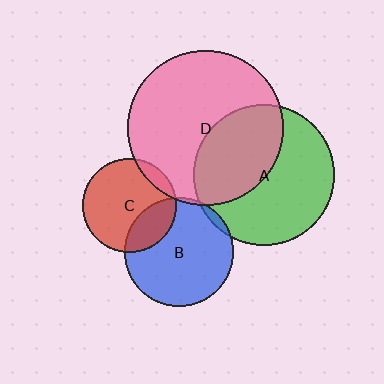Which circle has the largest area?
Circle D (pink).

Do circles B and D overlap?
Yes.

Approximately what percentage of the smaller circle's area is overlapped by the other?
Approximately 5%.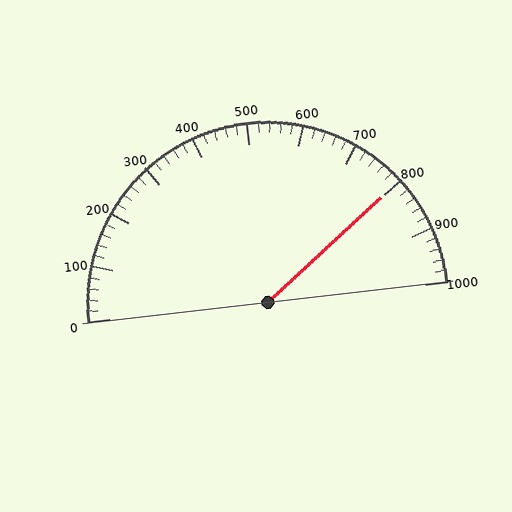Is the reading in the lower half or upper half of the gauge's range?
The reading is in the upper half of the range (0 to 1000).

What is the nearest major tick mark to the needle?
The nearest major tick mark is 800.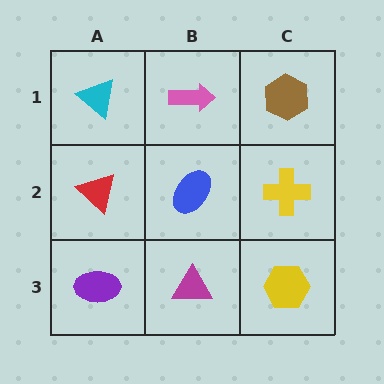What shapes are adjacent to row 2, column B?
A pink arrow (row 1, column B), a magenta triangle (row 3, column B), a red triangle (row 2, column A), a yellow cross (row 2, column C).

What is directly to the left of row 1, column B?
A cyan triangle.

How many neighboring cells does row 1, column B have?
3.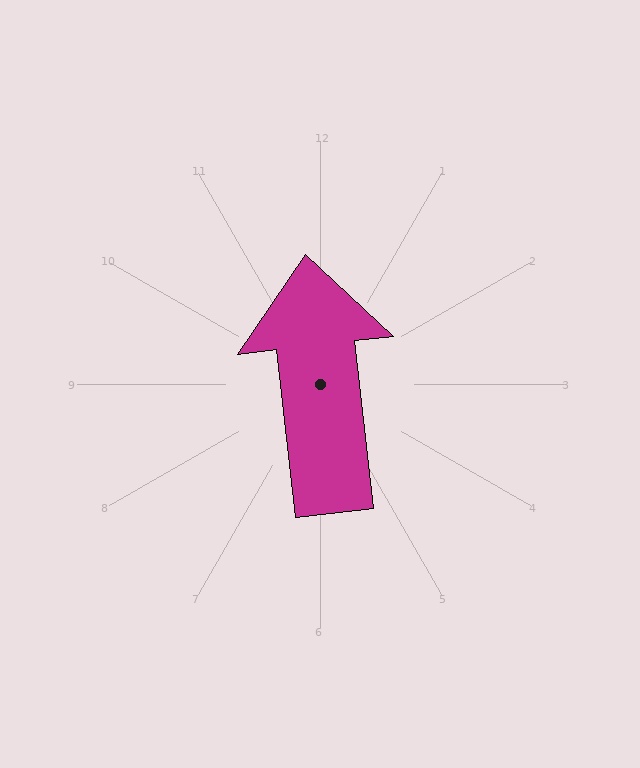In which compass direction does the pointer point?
North.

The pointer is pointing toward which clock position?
Roughly 12 o'clock.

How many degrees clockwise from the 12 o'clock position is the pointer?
Approximately 353 degrees.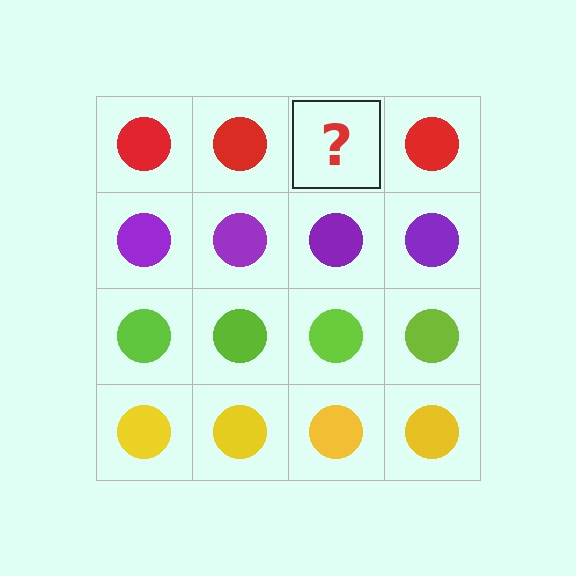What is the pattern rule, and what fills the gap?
The rule is that each row has a consistent color. The gap should be filled with a red circle.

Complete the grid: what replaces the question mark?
The question mark should be replaced with a red circle.